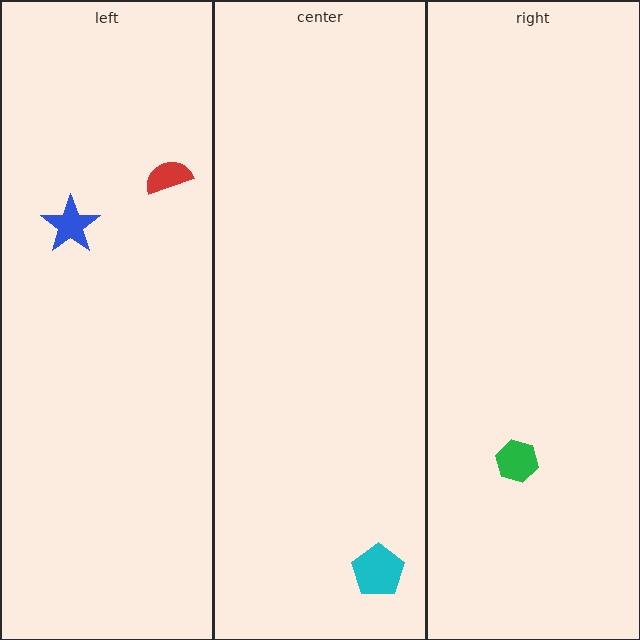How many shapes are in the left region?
2.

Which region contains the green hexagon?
The right region.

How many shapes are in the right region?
1.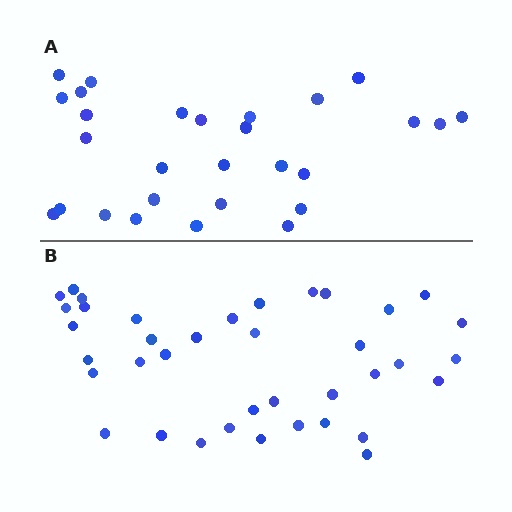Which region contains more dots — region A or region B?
Region B (the bottom region) has more dots.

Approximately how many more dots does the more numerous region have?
Region B has roughly 10 or so more dots than region A.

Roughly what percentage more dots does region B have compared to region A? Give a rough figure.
About 35% more.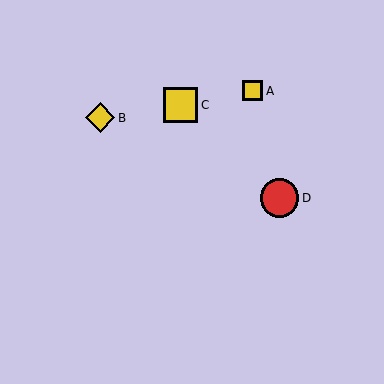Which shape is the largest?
The red circle (labeled D) is the largest.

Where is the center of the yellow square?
The center of the yellow square is at (180, 105).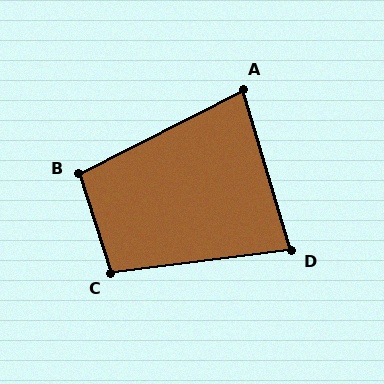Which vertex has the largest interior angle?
C, at approximately 101 degrees.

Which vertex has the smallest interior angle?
A, at approximately 79 degrees.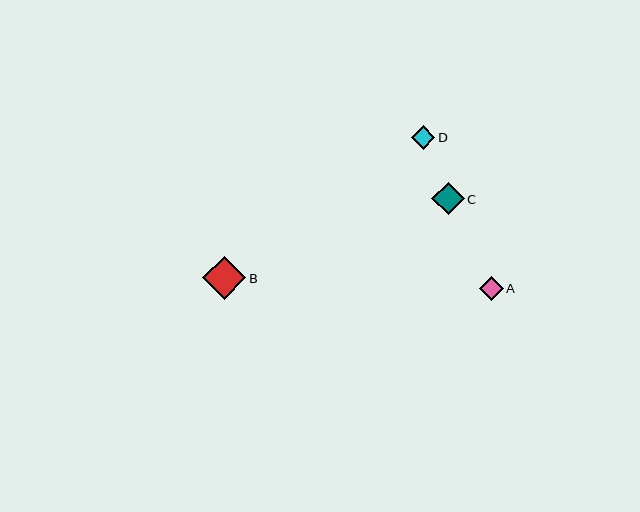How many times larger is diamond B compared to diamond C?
Diamond B is approximately 1.3 times the size of diamond C.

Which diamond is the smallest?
Diamond D is the smallest with a size of approximately 23 pixels.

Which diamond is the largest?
Diamond B is the largest with a size of approximately 43 pixels.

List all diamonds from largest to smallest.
From largest to smallest: B, C, A, D.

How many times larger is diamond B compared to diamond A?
Diamond B is approximately 1.8 times the size of diamond A.